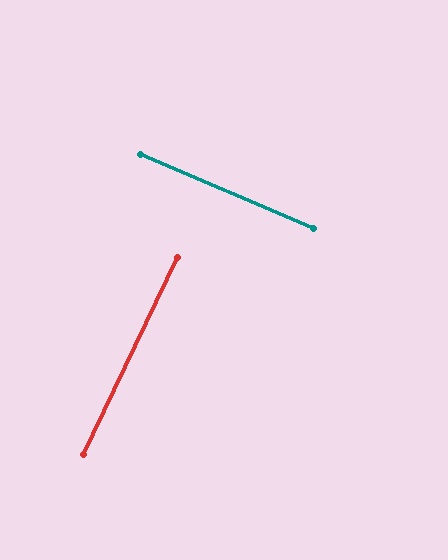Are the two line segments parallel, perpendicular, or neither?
Perpendicular — they meet at approximately 88°.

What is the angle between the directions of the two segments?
Approximately 88 degrees.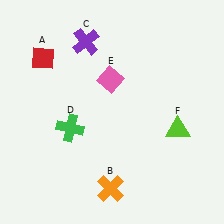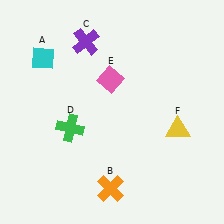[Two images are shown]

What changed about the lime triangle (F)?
In Image 1, F is lime. In Image 2, it changed to yellow.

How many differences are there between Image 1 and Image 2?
There are 2 differences between the two images.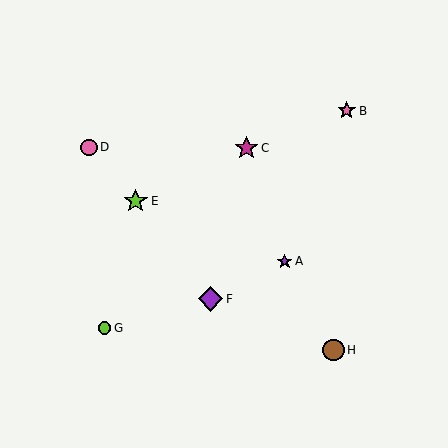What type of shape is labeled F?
Shape F is a purple diamond.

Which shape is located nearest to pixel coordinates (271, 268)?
The purple star (labeled A) at (285, 261) is nearest to that location.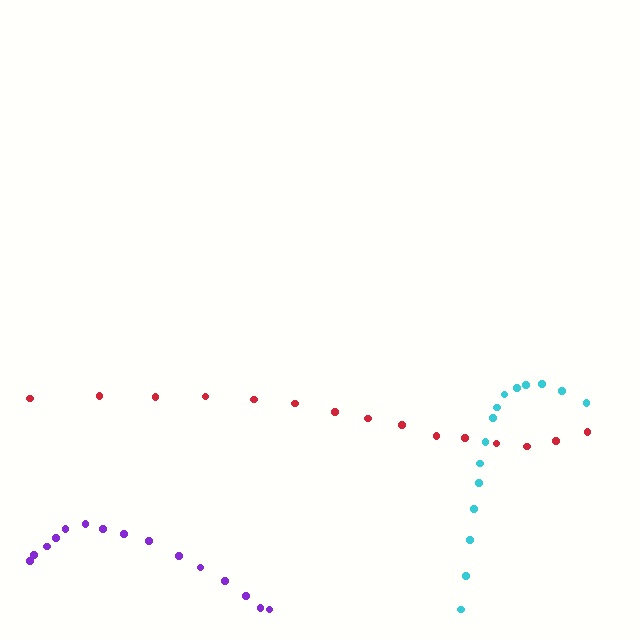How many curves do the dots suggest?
There are 3 distinct paths.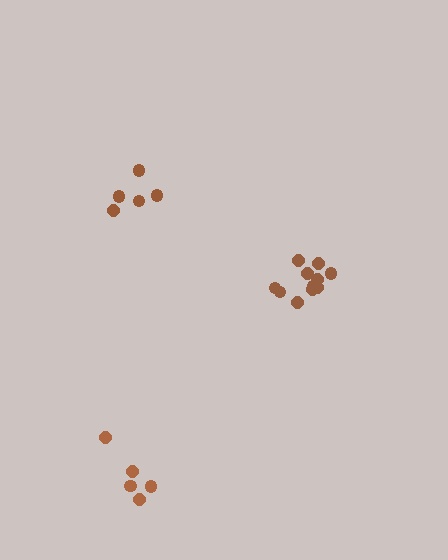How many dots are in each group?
Group 1: 5 dots, Group 2: 11 dots, Group 3: 5 dots (21 total).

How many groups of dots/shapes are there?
There are 3 groups.